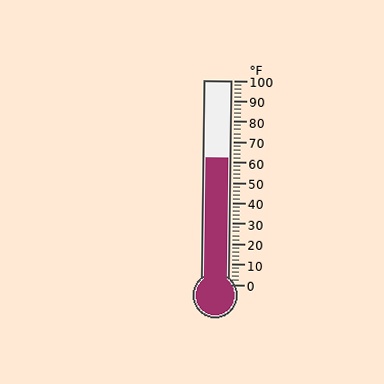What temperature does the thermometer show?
The thermometer shows approximately 62°F.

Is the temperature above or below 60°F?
The temperature is above 60°F.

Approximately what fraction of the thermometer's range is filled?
The thermometer is filled to approximately 60% of its range.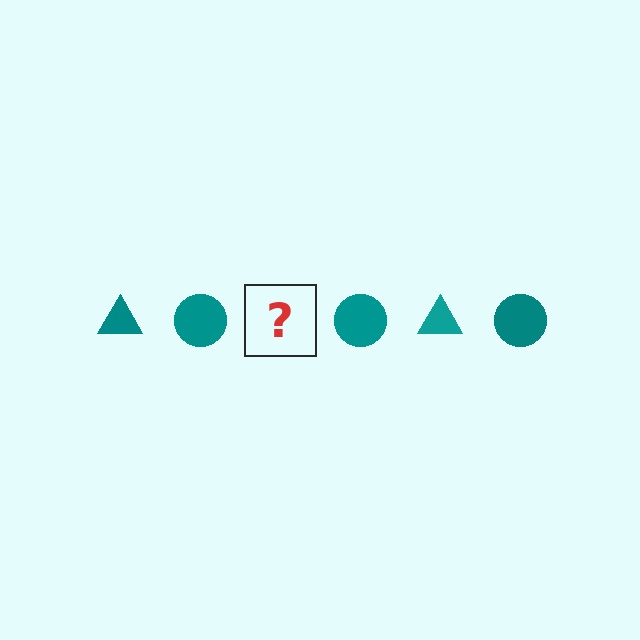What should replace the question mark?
The question mark should be replaced with a teal triangle.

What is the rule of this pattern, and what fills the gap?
The rule is that the pattern cycles through triangle, circle shapes in teal. The gap should be filled with a teal triangle.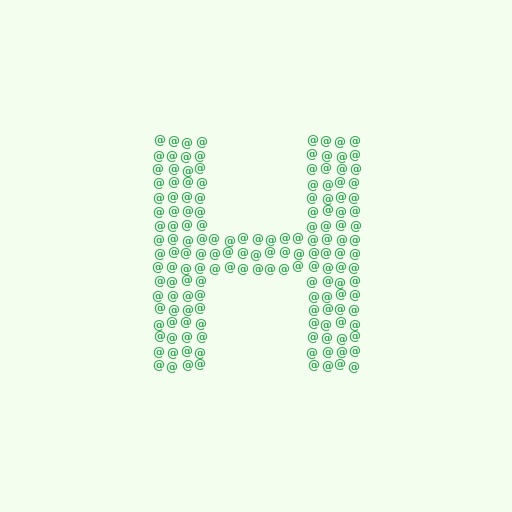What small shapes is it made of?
It is made of small at signs.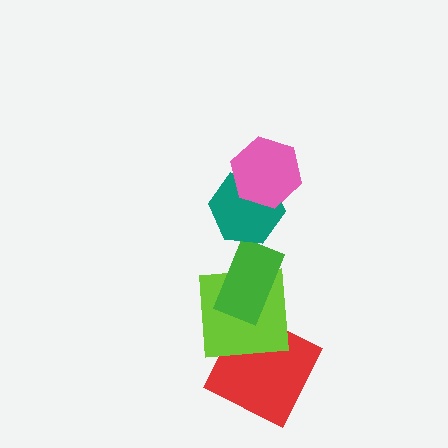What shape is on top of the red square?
The lime square is on top of the red square.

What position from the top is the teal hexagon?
The teal hexagon is 2nd from the top.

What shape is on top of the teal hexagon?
The pink hexagon is on top of the teal hexagon.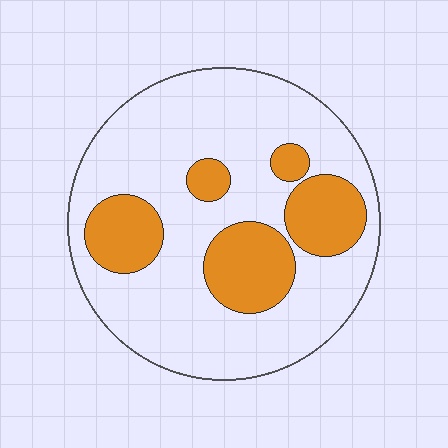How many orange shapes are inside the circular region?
5.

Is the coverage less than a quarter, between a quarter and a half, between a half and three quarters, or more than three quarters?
Between a quarter and a half.